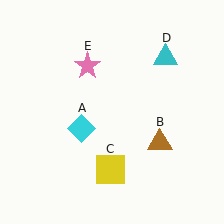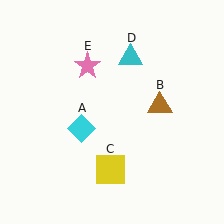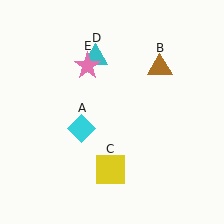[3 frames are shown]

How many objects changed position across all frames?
2 objects changed position: brown triangle (object B), cyan triangle (object D).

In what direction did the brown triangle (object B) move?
The brown triangle (object B) moved up.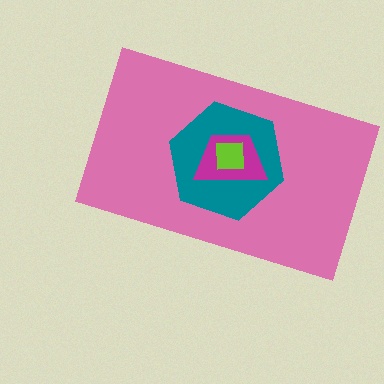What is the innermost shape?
The lime square.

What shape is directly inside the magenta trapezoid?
The lime square.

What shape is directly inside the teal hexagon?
The magenta trapezoid.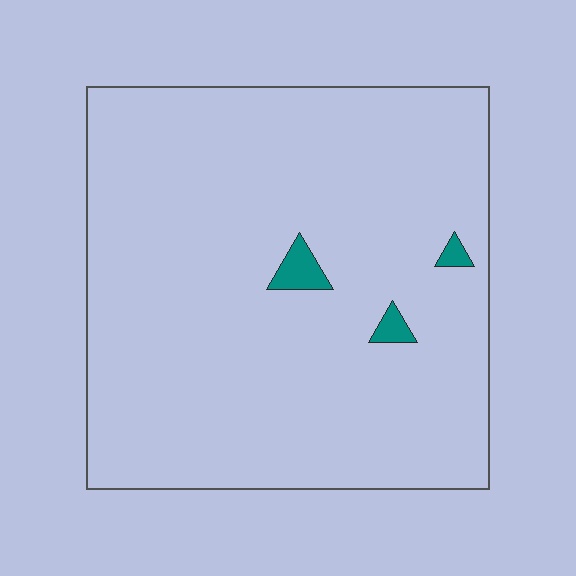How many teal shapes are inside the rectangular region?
3.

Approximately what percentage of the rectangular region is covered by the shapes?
Approximately 0%.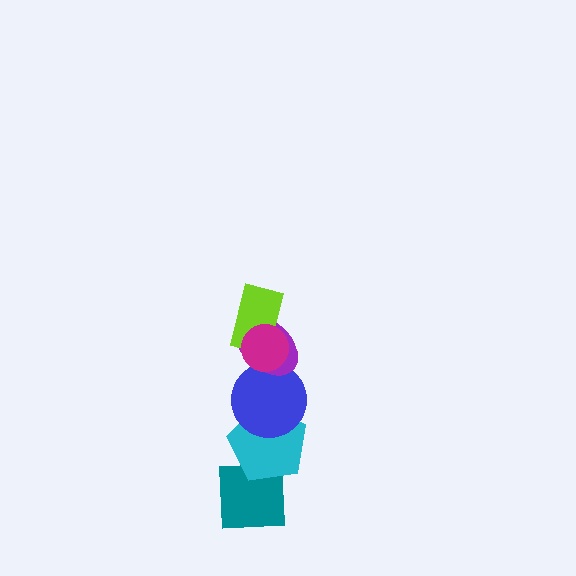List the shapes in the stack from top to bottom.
From top to bottom: the magenta circle, the lime rectangle, the purple ellipse, the blue circle, the cyan pentagon, the teal square.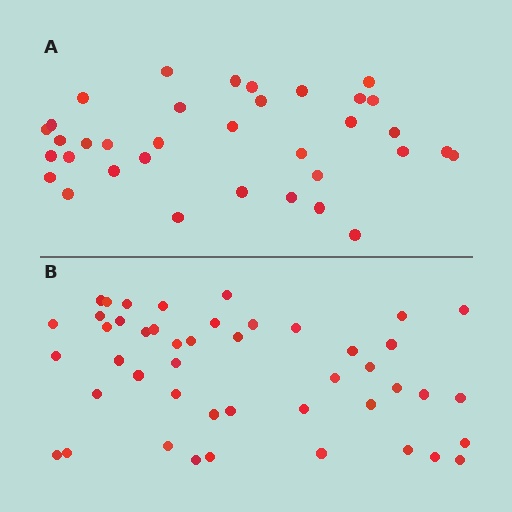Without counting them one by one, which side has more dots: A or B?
Region B (the bottom region) has more dots.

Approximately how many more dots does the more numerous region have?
Region B has roughly 12 or so more dots than region A.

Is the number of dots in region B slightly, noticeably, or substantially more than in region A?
Region B has noticeably more, but not dramatically so. The ratio is roughly 1.3 to 1.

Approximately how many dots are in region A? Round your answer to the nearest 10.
About 40 dots. (The exact count is 35, which rounds to 40.)